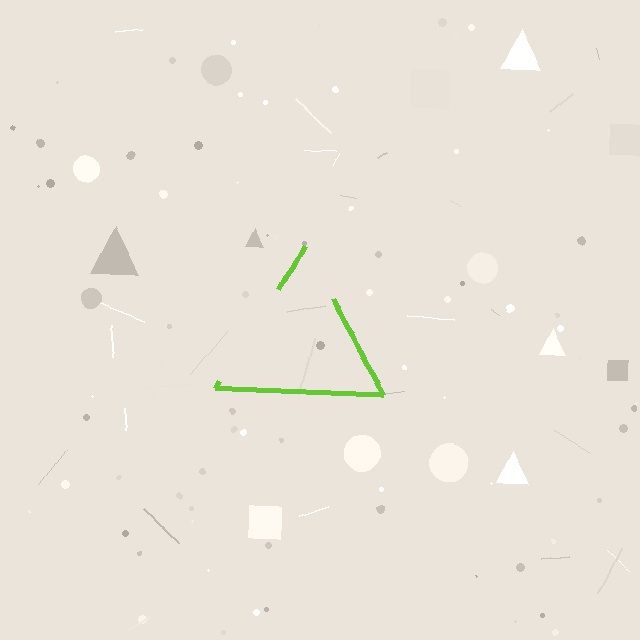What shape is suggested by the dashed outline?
The dashed outline suggests a triangle.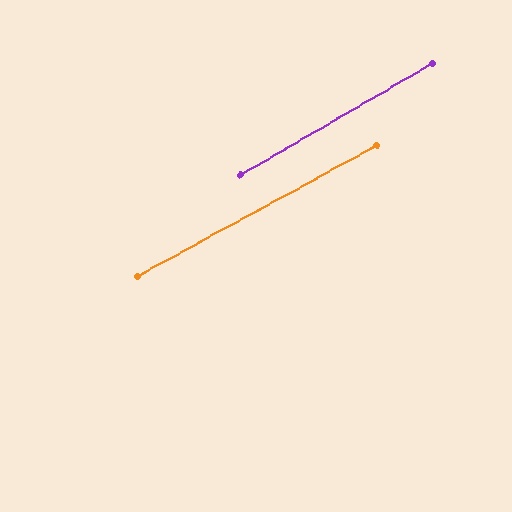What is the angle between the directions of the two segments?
Approximately 2 degrees.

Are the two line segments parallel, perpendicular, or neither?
Parallel — their directions differ by only 1.7°.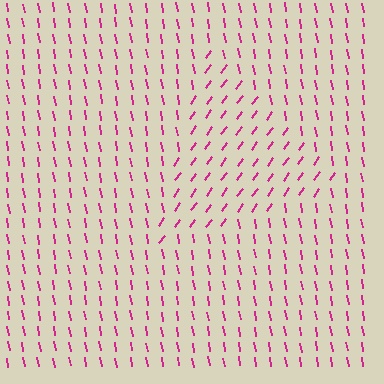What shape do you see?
I see a triangle.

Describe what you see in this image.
The image is filled with small magenta line segments. A triangle region in the image has lines oriented differently from the surrounding lines, creating a visible texture boundary.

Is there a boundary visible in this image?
Yes, there is a texture boundary formed by a change in line orientation.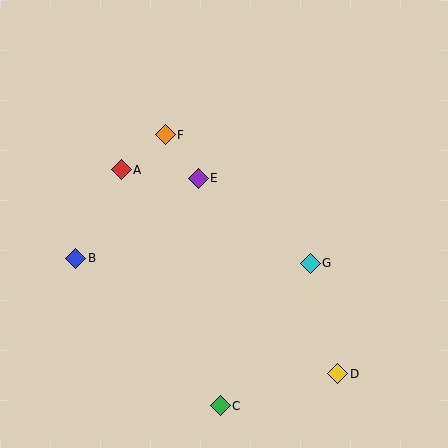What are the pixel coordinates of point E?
Point E is at (198, 178).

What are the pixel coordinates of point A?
Point A is at (121, 170).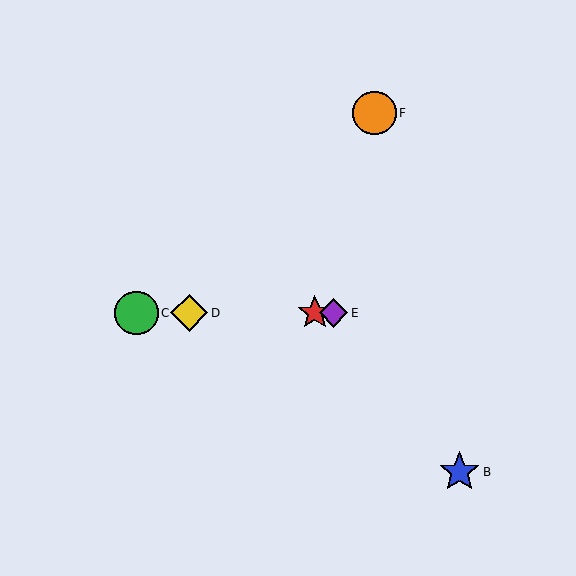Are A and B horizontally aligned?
No, A is at y≈313 and B is at y≈472.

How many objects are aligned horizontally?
4 objects (A, C, D, E) are aligned horizontally.